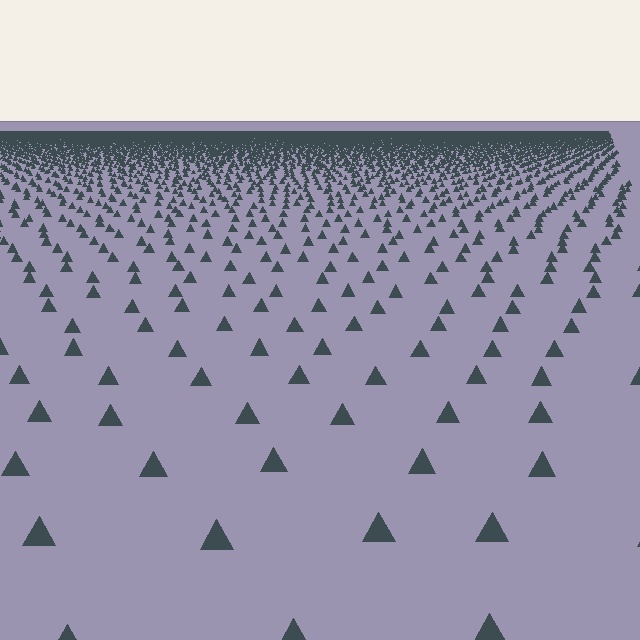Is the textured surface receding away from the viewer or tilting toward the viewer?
The surface is receding away from the viewer. Texture elements get smaller and denser toward the top.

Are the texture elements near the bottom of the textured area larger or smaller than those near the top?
Larger. Near the bottom, elements are closer to the viewer and appear at a bigger on-screen size.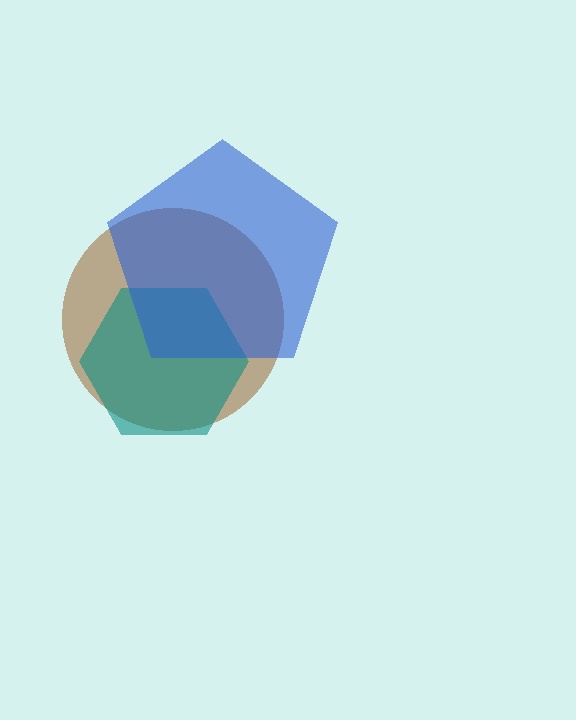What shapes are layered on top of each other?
The layered shapes are: a brown circle, a teal hexagon, a blue pentagon.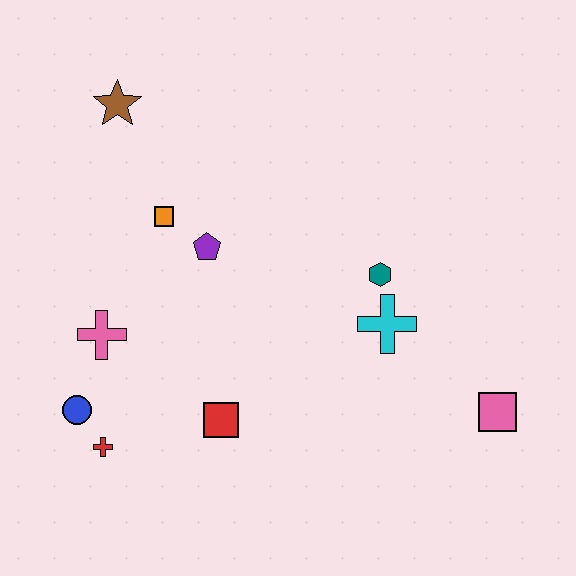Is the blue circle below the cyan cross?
Yes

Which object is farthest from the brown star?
The pink square is farthest from the brown star.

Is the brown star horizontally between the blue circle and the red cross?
No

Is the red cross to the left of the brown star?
Yes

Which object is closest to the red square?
The red cross is closest to the red square.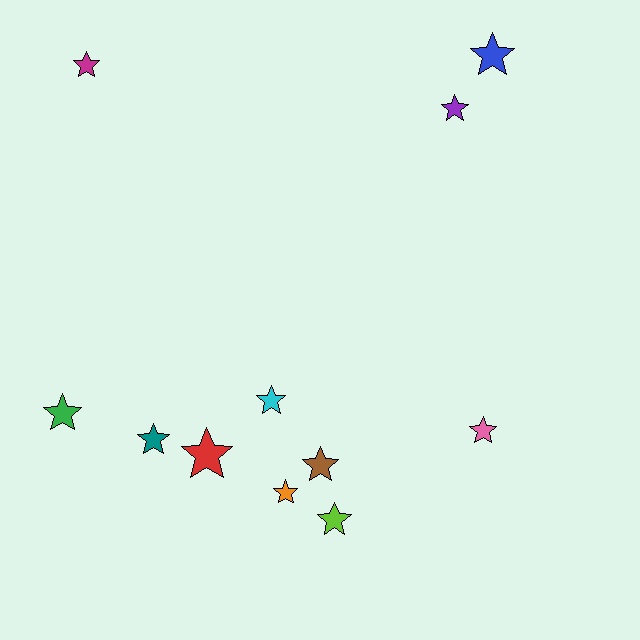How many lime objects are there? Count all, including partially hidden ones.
There is 1 lime object.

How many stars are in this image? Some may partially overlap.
There are 11 stars.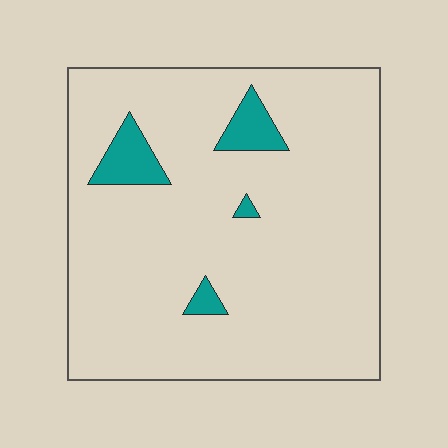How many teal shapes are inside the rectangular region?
4.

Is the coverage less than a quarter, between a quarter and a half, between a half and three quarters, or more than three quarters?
Less than a quarter.